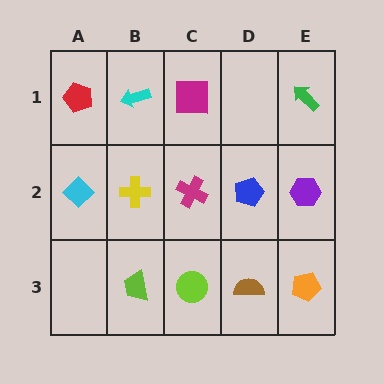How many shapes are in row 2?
5 shapes.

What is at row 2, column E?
A purple hexagon.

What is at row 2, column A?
A cyan diamond.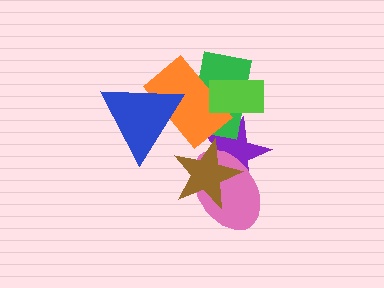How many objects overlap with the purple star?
5 objects overlap with the purple star.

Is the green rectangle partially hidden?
Yes, it is partially covered by another shape.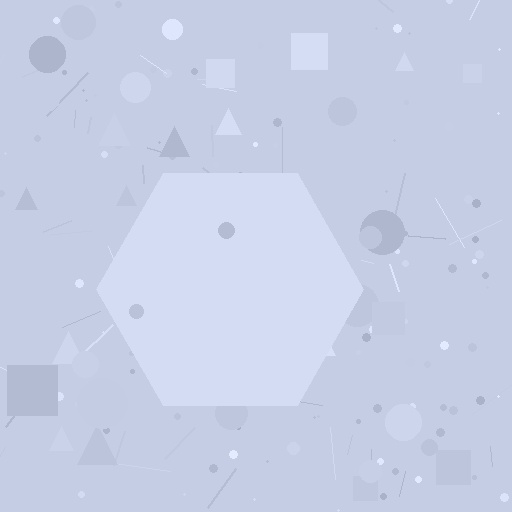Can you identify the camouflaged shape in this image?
The camouflaged shape is a hexagon.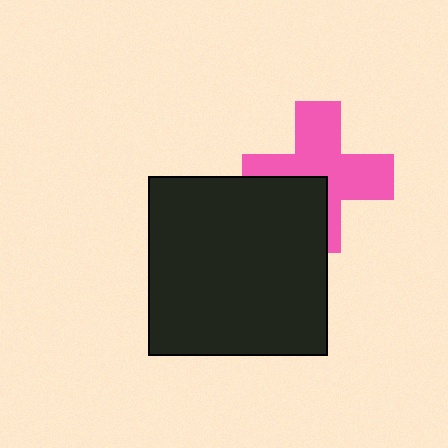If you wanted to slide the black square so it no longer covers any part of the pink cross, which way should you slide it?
Slide it toward the lower-left — that is the most direct way to separate the two shapes.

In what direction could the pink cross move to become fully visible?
The pink cross could move toward the upper-right. That would shift it out from behind the black square entirely.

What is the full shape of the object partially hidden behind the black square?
The partially hidden object is a pink cross.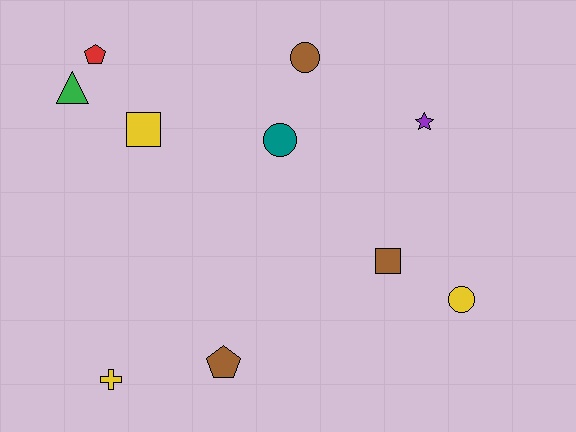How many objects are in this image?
There are 10 objects.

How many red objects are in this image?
There is 1 red object.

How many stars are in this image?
There is 1 star.